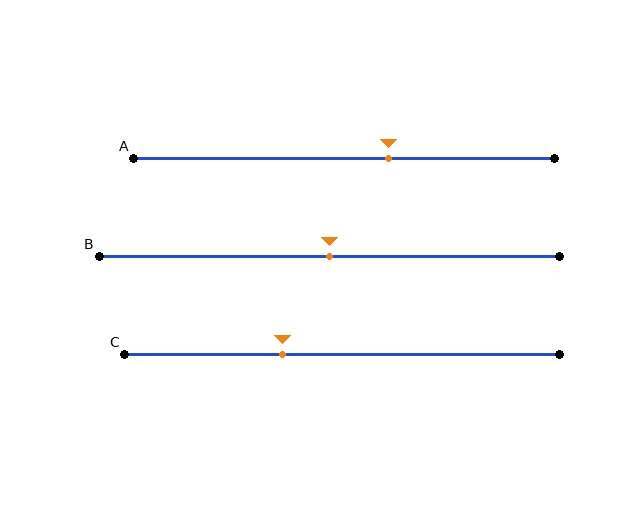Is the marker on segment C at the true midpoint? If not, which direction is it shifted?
No, the marker on segment C is shifted to the left by about 14% of the segment length.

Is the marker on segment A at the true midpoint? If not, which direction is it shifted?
No, the marker on segment A is shifted to the right by about 11% of the segment length.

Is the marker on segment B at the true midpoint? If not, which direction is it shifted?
Yes, the marker on segment B is at the true midpoint.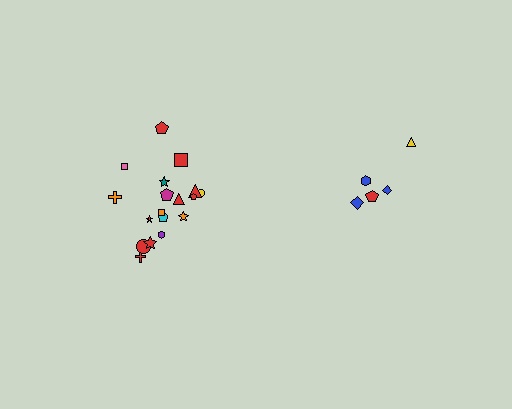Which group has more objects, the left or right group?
The left group.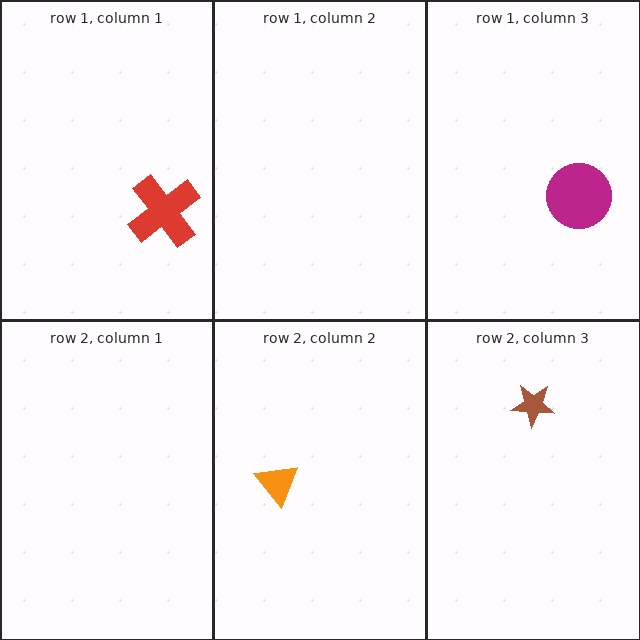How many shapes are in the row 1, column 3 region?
1.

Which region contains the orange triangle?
The row 2, column 2 region.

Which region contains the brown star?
The row 2, column 3 region.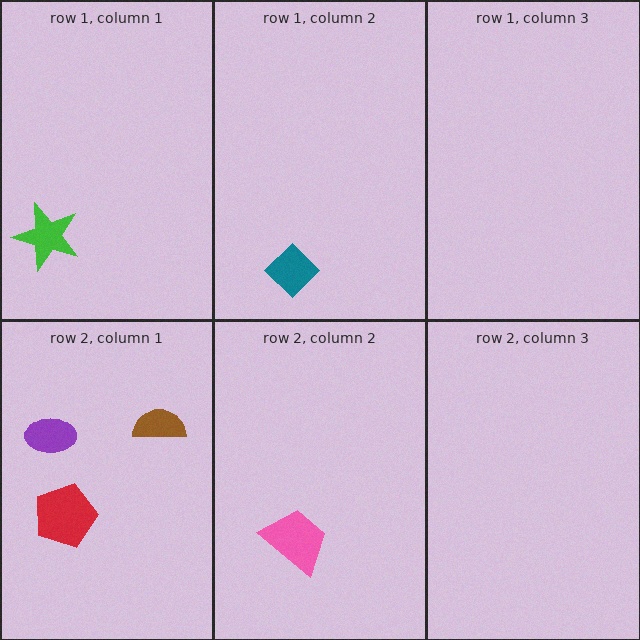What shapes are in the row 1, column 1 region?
The green star.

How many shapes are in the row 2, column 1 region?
3.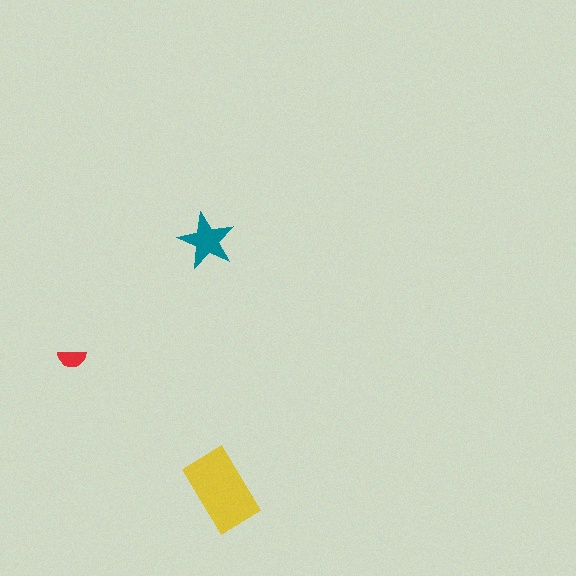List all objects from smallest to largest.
The red semicircle, the teal star, the yellow rectangle.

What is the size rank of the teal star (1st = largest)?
2nd.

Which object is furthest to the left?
The red semicircle is leftmost.